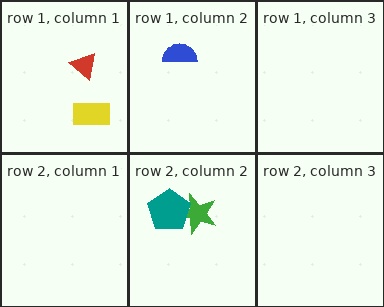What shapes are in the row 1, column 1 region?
The red triangle, the yellow rectangle.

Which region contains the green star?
The row 2, column 2 region.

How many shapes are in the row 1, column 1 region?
2.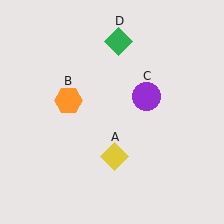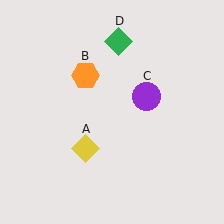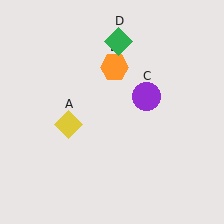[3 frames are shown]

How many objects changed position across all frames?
2 objects changed position: yellow diamond (object A), orange hexagon (object B).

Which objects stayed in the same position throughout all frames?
Purple circle (object C) and green diamond (object D) remained stationary.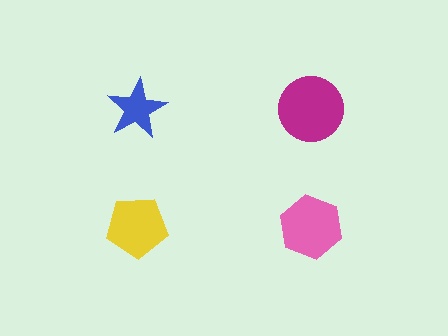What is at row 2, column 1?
A yellow pentagon.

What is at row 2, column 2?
A pink hexagon.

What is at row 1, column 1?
A blue star.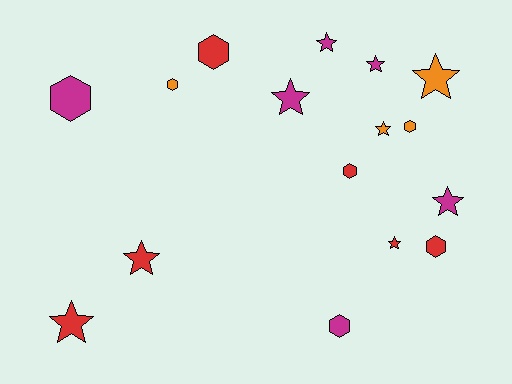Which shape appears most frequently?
Star, with 9 objects.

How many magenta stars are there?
There are 4 magenta stars.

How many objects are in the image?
There are 16 objects.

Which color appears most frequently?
Magenta, with 6 objects.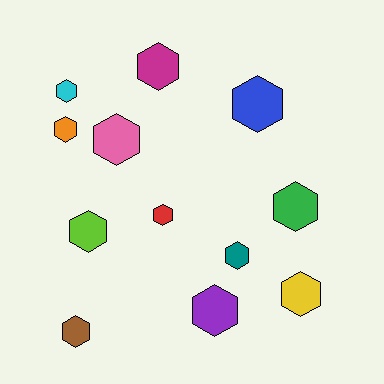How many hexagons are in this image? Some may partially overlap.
There are 12 hexagons.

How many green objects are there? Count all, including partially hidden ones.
There is 1 green object.